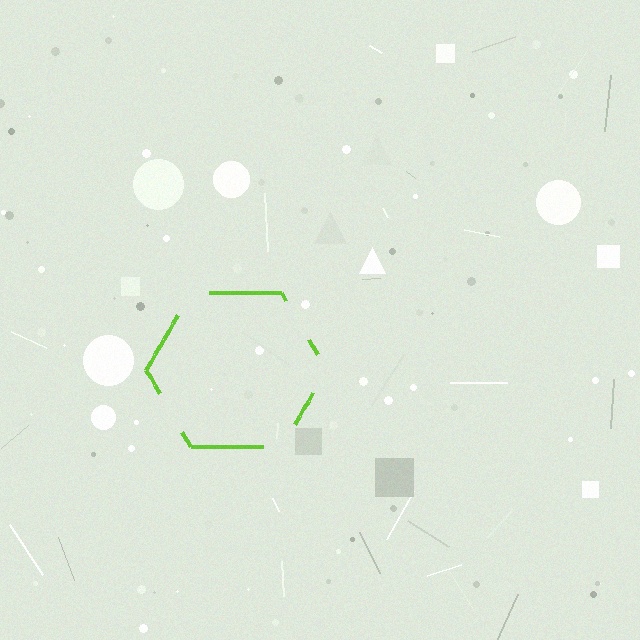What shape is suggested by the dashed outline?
The dashed outline suggests a hexagon.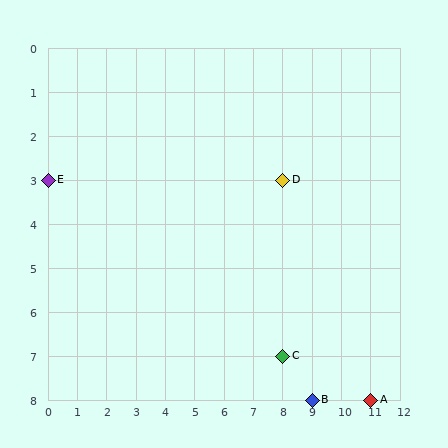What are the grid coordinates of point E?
Point E is at grid coordinates (0, 3).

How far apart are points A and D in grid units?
Points A and D are 3 columns and 5 rows apart (about 5.8 grid units diagonally).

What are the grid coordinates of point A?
Point A is at grid coordinates (11, 8).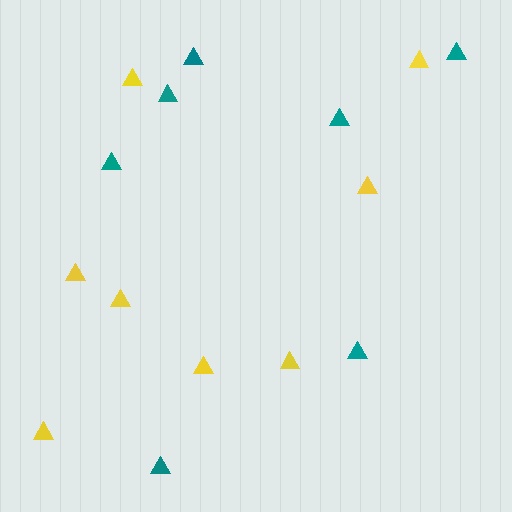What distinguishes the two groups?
There are 2 groups: one group of teal triangles (7) and one group of yellow triangles (8).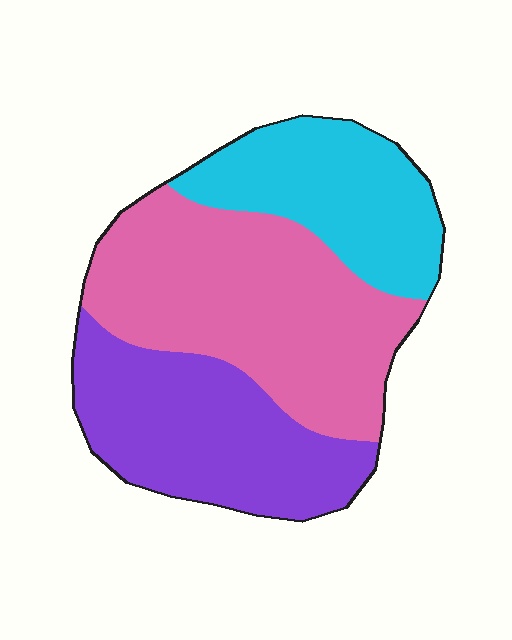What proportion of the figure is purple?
Purple covers about 30% of the figure.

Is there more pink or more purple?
Pink.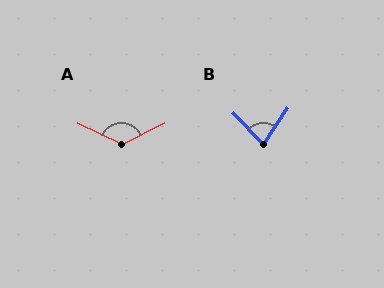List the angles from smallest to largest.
B (77°), A (129°).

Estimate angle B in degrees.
Approximately 77 degrees.